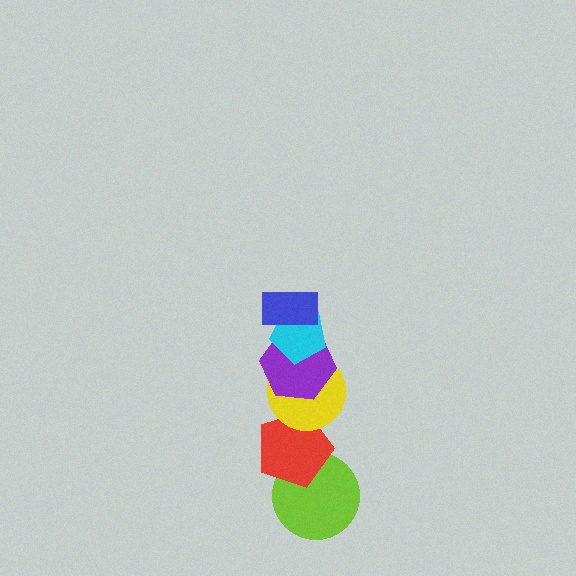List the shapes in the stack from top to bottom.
From top to bottom: the blue rectangle, the cyan pentagon, the purple hexagon, the yellow circle, the red pentagon, the lime circle.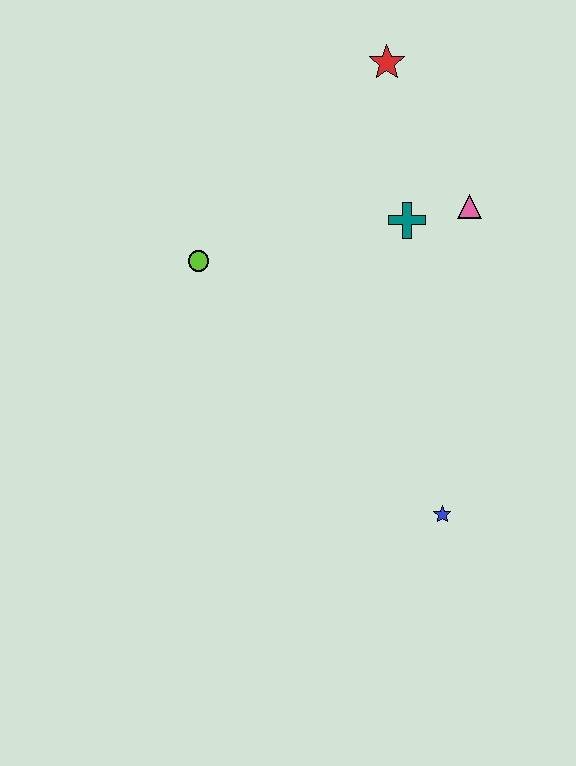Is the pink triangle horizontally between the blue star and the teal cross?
No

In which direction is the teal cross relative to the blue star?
The teal cross is above the blue star.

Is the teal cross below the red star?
Yes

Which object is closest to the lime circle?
The teal cross is closest to the lime circle.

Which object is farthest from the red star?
The blue star is farthest from the red star.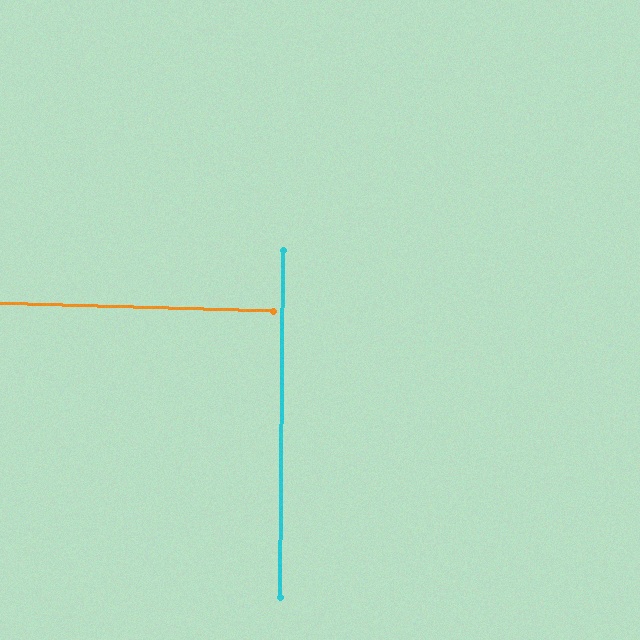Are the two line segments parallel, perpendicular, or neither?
Perpendicular — they meet at approximately 89°.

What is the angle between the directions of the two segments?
Approximately 89 degrees.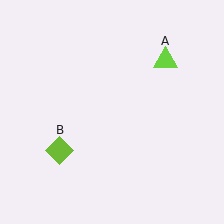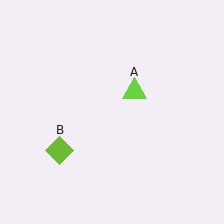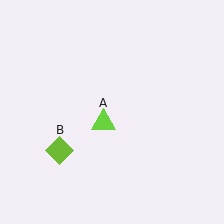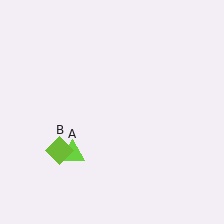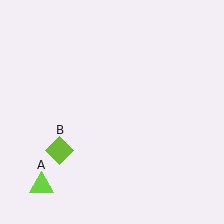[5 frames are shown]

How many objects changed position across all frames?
1 object changed position: lime triangle (object A).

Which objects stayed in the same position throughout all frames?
Lime diamond (object B) remained stationary.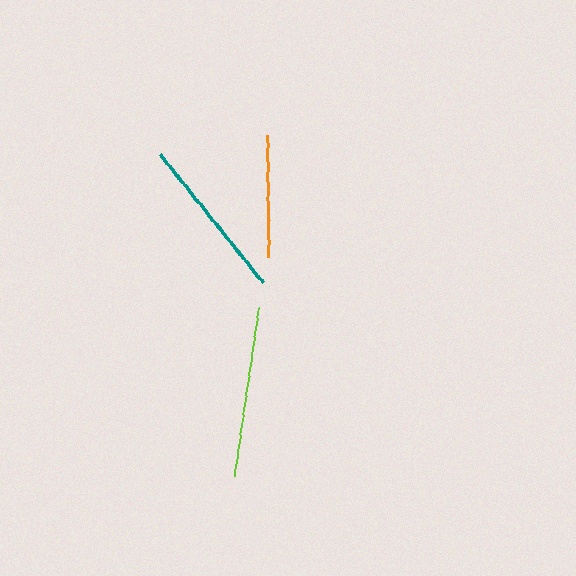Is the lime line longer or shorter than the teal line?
The lime line is longer than the teal line.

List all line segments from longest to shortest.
From longest to shortest: lime, teal, orange.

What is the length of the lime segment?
The lime segment is approximately 170 pixels long.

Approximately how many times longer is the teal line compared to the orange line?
The teal line is approximately 1.3 times the length of the orange line.